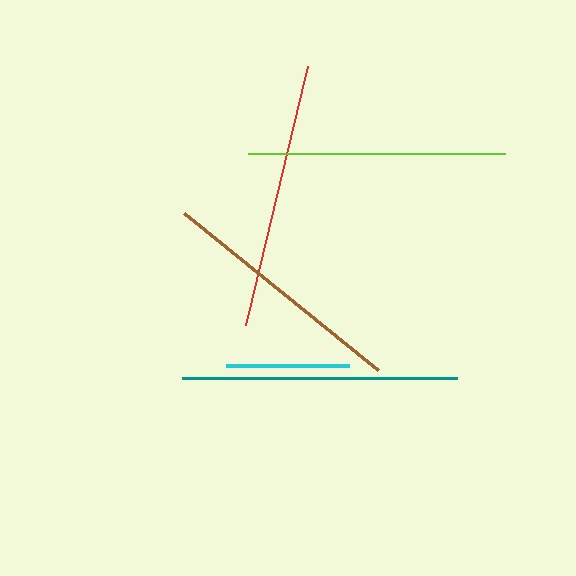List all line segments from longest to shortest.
From longest to shortest: teal, red, lime, brown, cyan.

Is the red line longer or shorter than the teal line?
The teal line is longer than the red line.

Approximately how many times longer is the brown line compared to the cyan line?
The brown line is approximately 2.0 times the length of the cyan line.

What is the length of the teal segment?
The teal segment is approximately 274 pixels long.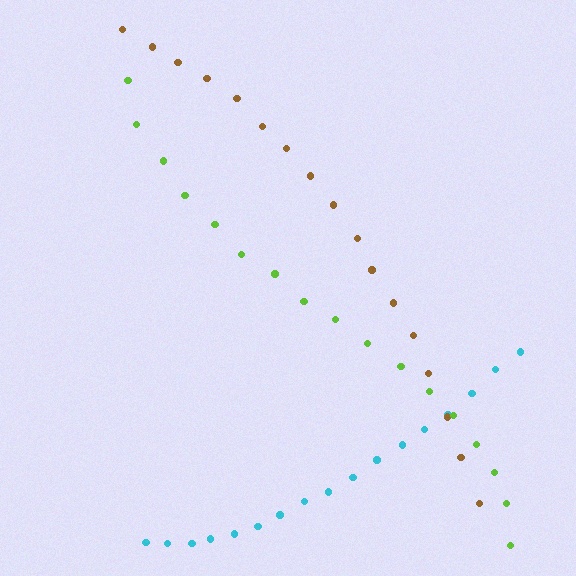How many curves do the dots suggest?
There are 3 distinct paths.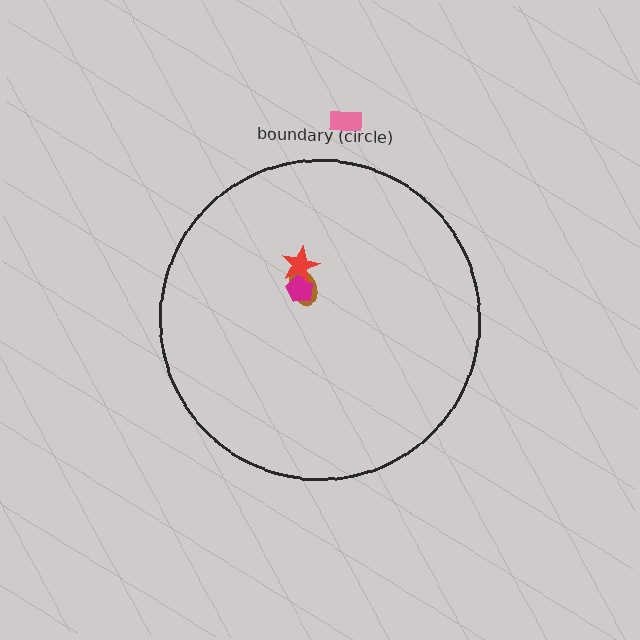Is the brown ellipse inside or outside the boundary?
Inside.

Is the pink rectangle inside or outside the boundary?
Outside.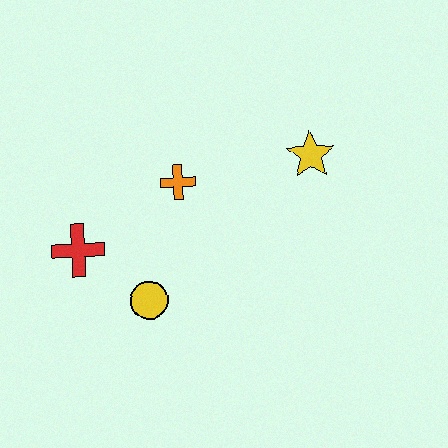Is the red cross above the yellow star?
No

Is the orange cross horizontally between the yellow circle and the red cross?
No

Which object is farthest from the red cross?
The yellow star is farthest from the red cross.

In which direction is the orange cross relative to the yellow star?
The orange cross is to the left of the yellow star.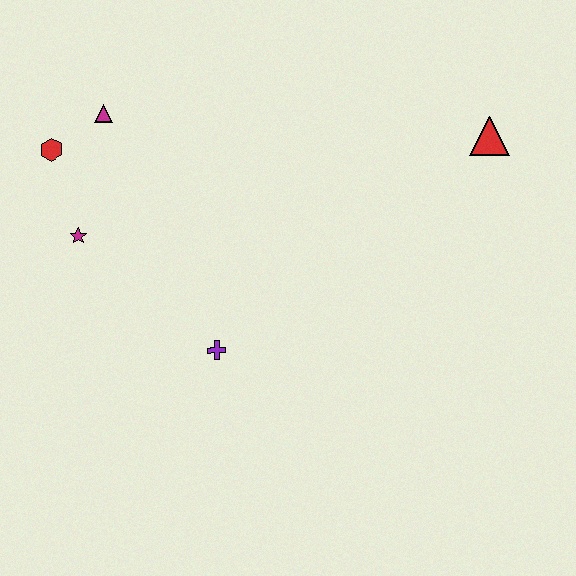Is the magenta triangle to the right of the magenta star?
Yes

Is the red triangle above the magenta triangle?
No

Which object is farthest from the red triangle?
The red hexagon is farthest from the red triangle.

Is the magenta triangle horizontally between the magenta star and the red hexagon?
No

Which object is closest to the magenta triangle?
The red hexagon is closest to the magenta triangle.